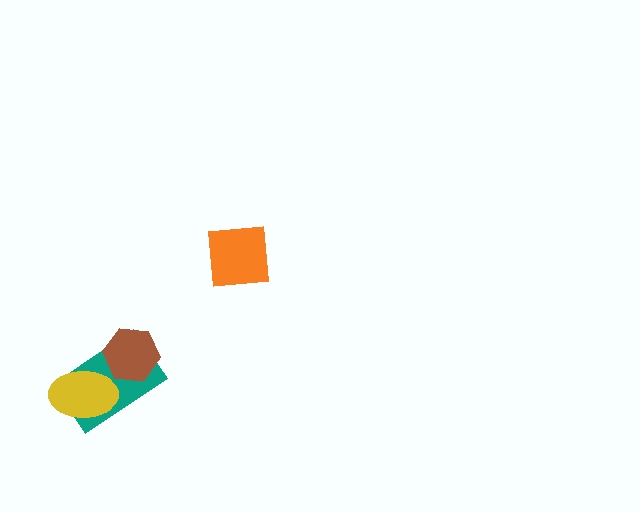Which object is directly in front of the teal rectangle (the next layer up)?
The yellow ellipse is directly in front of the teal rectangle.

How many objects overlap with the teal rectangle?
2 objects overlap with the teal rectangle.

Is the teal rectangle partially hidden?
Yes, it is partially covered by another shape.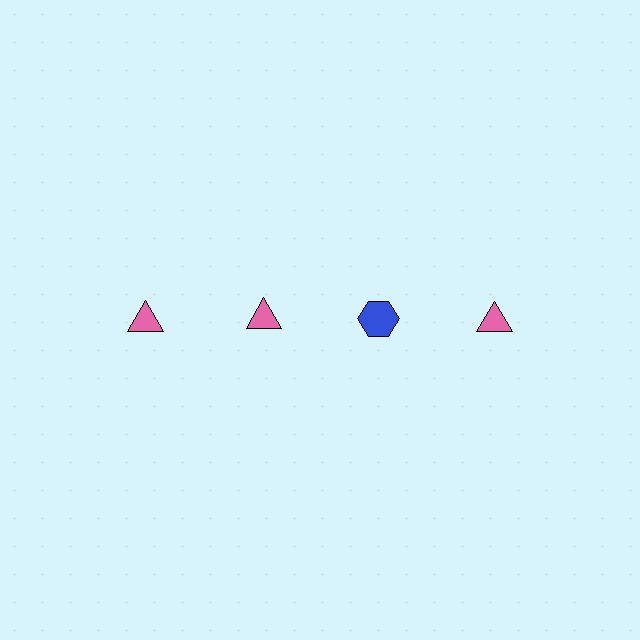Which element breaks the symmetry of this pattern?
The blue hexagon in the top row, center column breaks the symmetry. All other shapes are pink triangles.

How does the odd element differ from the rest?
It differs in both color (blue instead of pink) and shape (hexagon instead of triangle).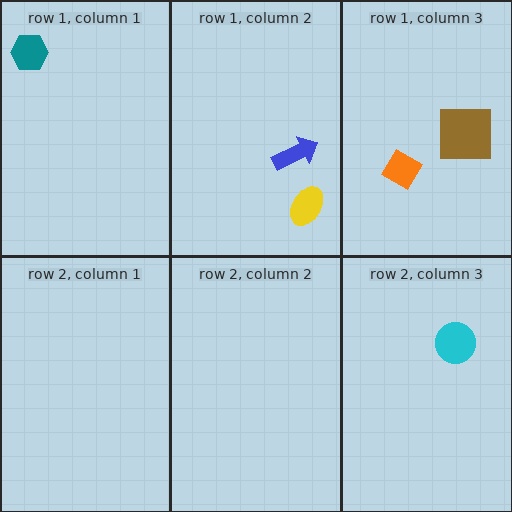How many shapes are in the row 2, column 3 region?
1.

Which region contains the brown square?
The row 1, column 3 region.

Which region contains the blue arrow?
The row 1, column 2 region.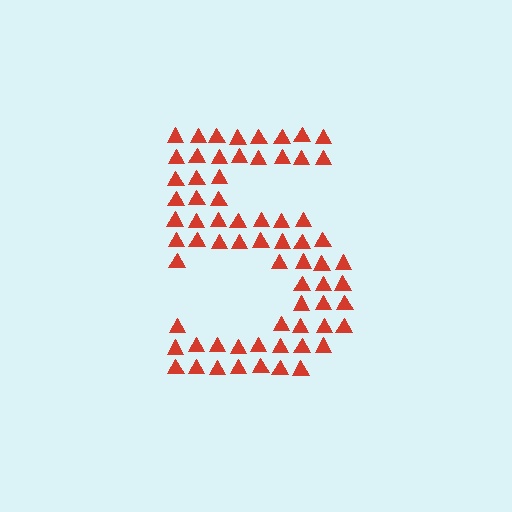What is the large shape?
The large shape is the digit 5.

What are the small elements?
The small elements are triangles.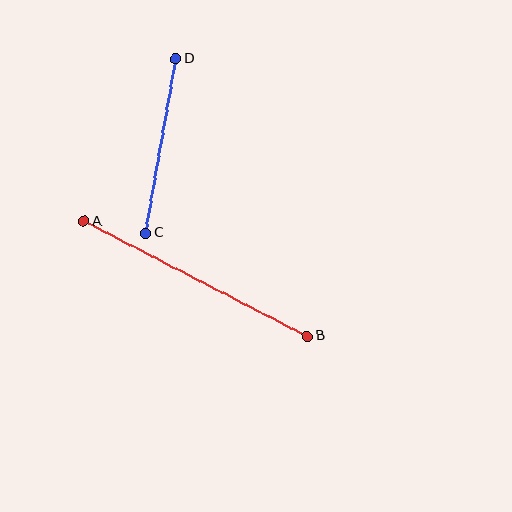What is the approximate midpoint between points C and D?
The midpoint is at approximately (161, 146) pixels.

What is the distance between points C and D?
The distance is approximately 177 pixels.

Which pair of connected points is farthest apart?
Points A and B are farthest apart.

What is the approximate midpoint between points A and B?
The midpoint is at approximately (196, 279) pixels.